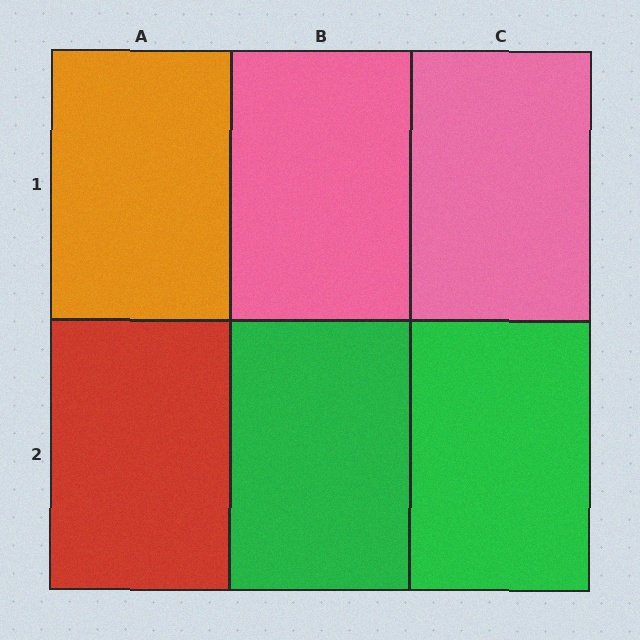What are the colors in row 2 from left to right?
Red, green, green.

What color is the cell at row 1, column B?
Pink.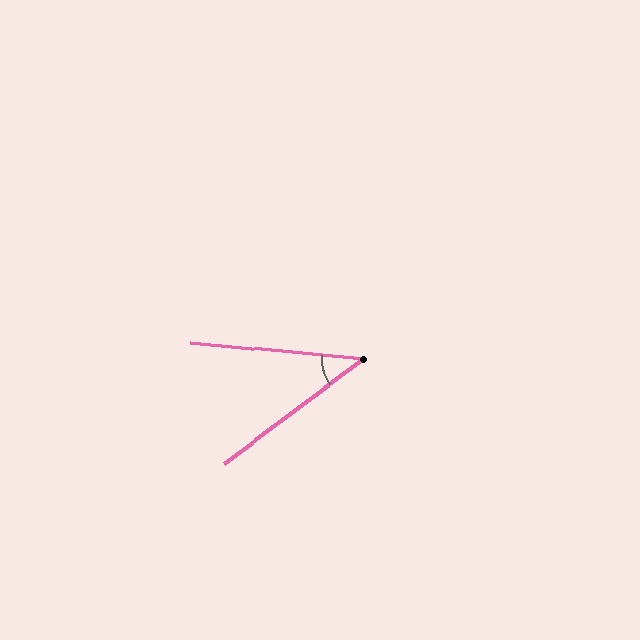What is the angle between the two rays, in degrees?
Approximately 42 degrees.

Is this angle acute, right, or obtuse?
It is acute.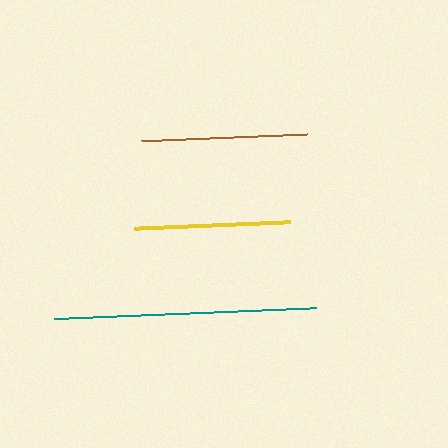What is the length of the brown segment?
The brown segment is approximately 165 pixels long.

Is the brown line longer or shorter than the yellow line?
The brown line is longer than the yellow line.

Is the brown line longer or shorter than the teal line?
The teal line is longer than the brown line.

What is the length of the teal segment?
The teal segment is approximately 262 pixels long.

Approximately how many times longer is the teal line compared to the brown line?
The teal line is approximately 1.6 times the length of the brown line.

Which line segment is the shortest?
The yellow line is the shortest at approximately 156 pixels.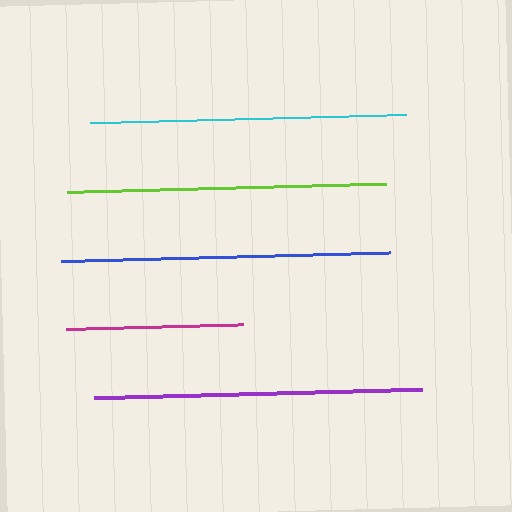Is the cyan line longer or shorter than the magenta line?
The cyan line is longer than the magenta line.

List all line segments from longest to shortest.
From longest to shortest: blue, purple, lime, cyan, magenta.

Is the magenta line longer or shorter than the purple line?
The purple line is longer than the magenta line.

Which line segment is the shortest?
The magenta line is the shortest at approximately 177 pixels.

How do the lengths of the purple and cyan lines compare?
The purple and cyan lines are approximately the same length.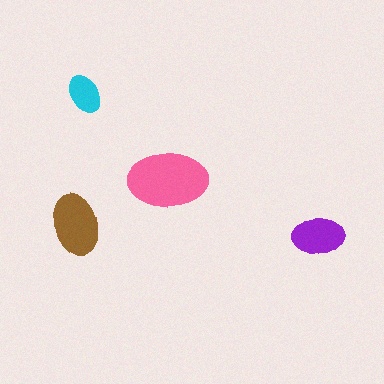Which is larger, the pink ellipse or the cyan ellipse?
The pink one.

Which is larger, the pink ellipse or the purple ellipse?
The pink one.